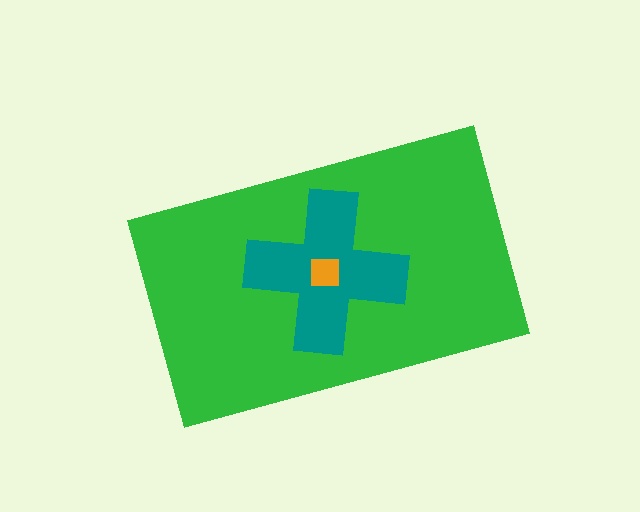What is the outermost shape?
The green rectangle.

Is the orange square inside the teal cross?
Yes.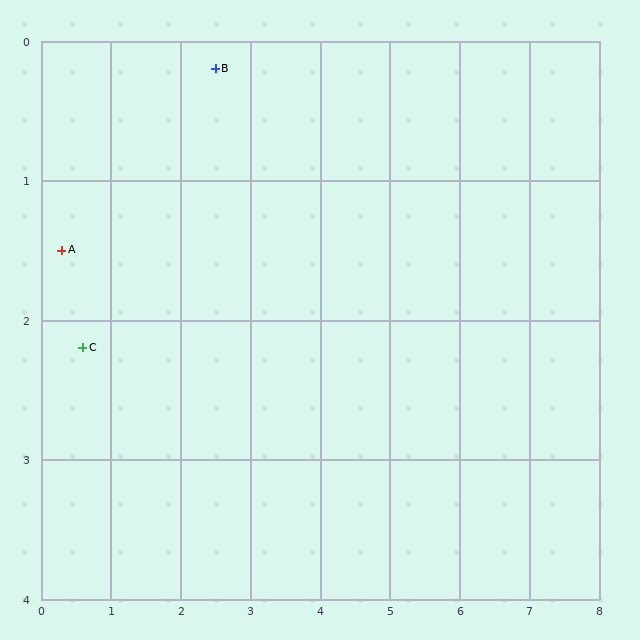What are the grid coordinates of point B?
Point B is at approximately (2.5, 0.2).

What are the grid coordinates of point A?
Point A is at approximately (0.3, 1.5).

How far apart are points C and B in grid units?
Points C and B are about 2.8 grid units apart.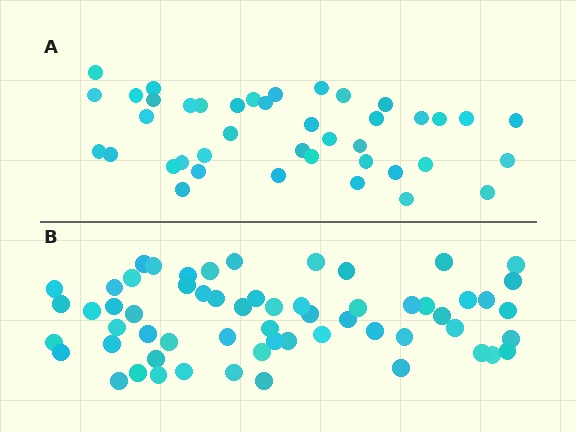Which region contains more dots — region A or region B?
Region B (the bottom region) has more dots.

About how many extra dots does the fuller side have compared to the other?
Region B has approximately 20 more dots than region A.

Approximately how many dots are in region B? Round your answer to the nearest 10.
About 60 dots.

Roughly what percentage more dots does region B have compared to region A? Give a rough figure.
About 45% more.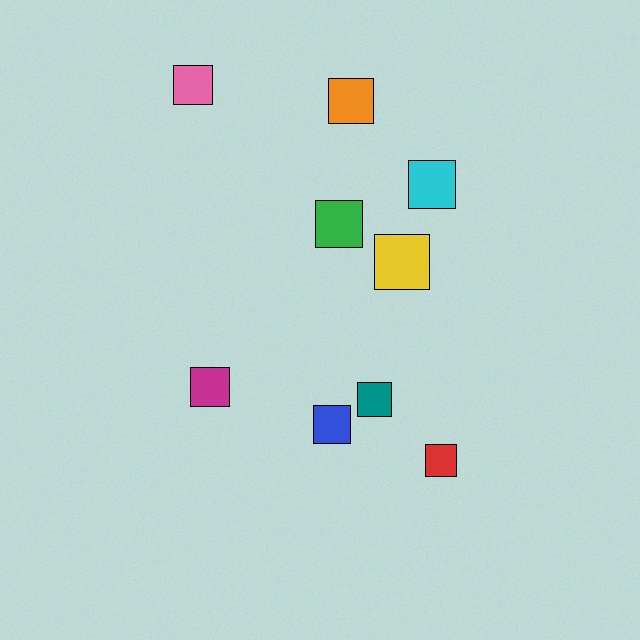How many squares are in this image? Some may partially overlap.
There are 9 squares.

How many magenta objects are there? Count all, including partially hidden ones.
There is 1 magenta object.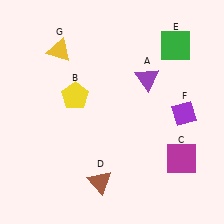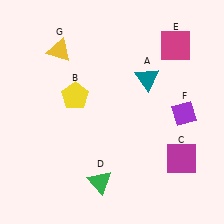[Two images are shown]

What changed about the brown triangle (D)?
In Image 1, D is brown. In Image 2, it changed to green.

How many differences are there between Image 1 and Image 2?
There are 3 differences between the two images.